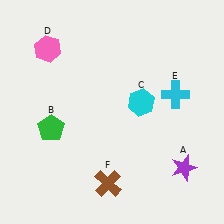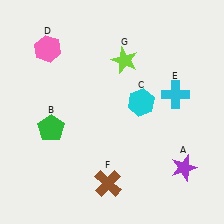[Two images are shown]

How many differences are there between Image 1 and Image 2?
There is 1 difference between the two images.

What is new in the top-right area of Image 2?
A lime star (G) was added in the top-right area of Image 2.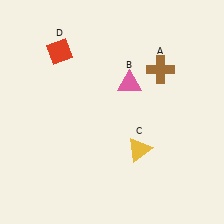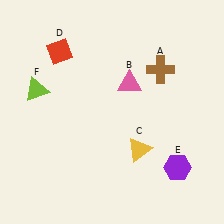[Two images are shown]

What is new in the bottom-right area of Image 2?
A purple hexagon (E) was added in the bottom-right area of Image 2.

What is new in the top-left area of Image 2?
A lime triangle (F) was added in the top-left area of Image 2.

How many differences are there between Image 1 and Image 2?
There are 2 differences between the two images.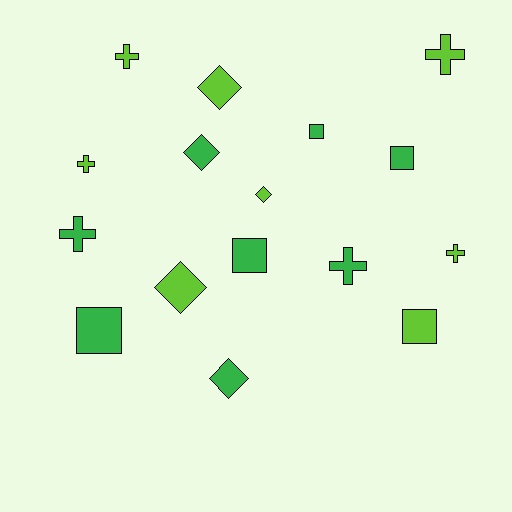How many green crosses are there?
There are 2 green crosses.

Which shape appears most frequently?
Cross, with 6 objects.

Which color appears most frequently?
Green, with 8 objects.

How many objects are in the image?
There are 16 objects.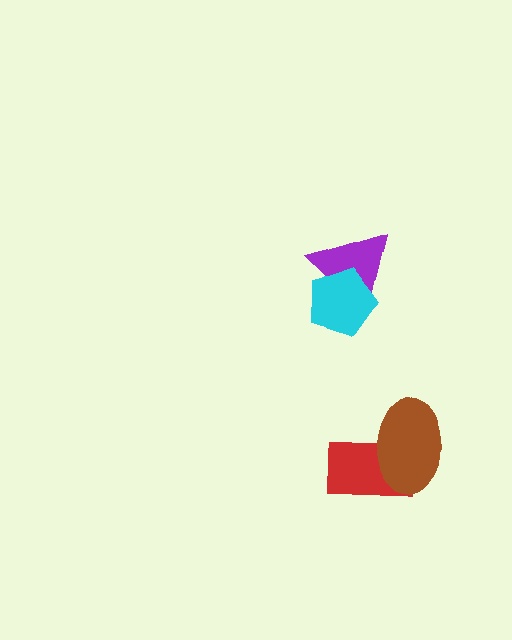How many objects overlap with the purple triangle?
1 object overlaps with the purple triangle.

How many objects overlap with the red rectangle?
1 object overlaps with the red rectangle.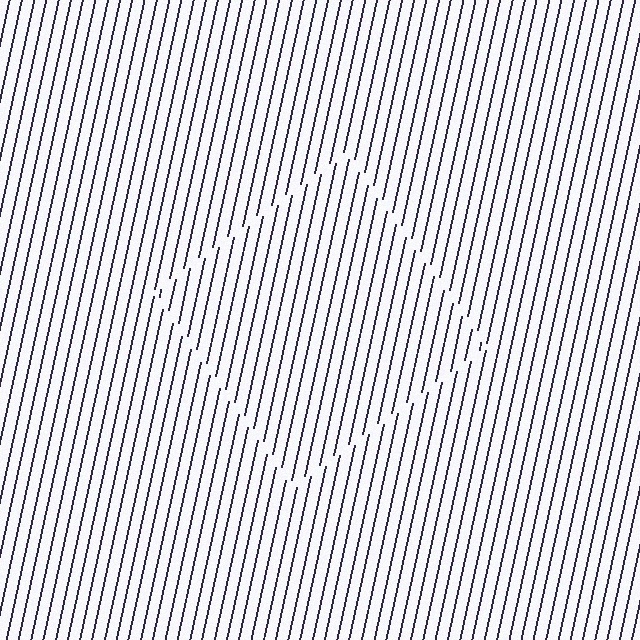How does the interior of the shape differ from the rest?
The interior of the shape contains the same grating, shifted by half a period — the contour is defined by the phase discontinuity where line-ends from the inner and outer gratings abut.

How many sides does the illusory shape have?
4 sides — the line-ends trace a square.